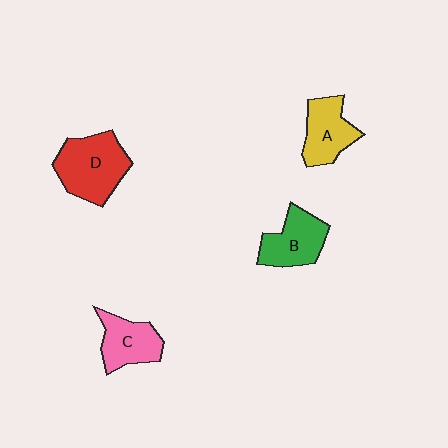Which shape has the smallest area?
Shape C (pink).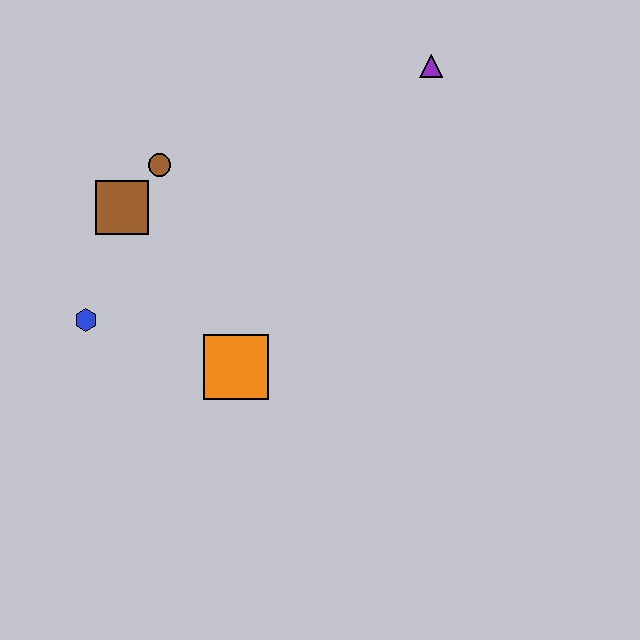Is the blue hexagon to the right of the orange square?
No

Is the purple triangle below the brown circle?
No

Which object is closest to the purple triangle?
The brown circle is closest to the purple triangle.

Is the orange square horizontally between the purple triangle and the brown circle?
Yes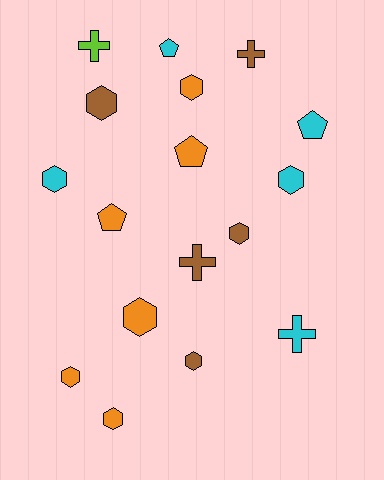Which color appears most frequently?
Orange, with 6 objects.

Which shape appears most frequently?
Hexagon, with 9 objects.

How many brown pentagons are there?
There are no brown pentagons.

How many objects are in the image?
There are 17 objects.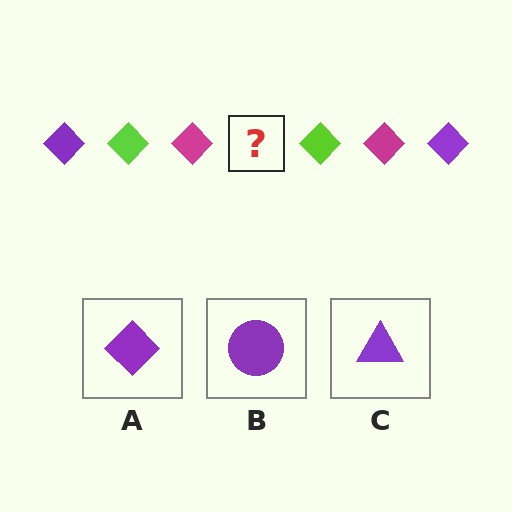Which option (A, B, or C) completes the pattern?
A.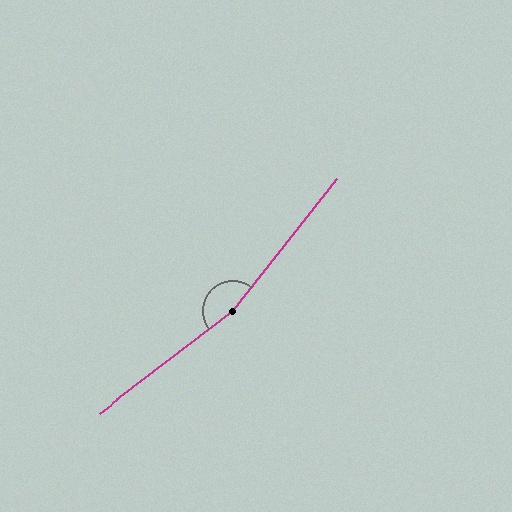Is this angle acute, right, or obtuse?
It is obtuse.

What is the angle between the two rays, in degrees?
Approximately 166 degrees.